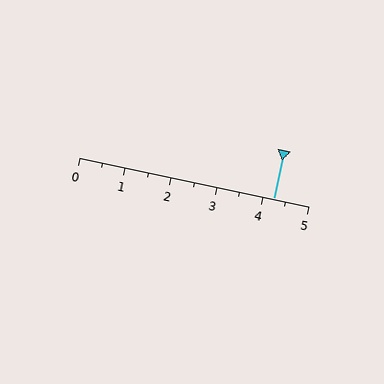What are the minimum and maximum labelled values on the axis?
The axis runs from 0 to 5.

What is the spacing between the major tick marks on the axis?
The major ticks are spaced 1 apart.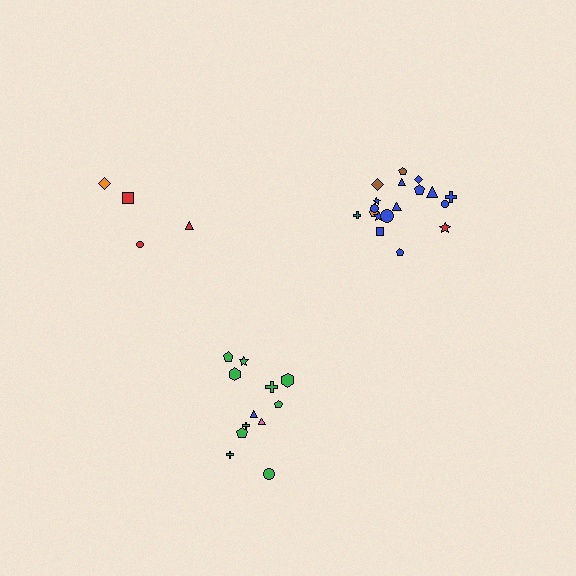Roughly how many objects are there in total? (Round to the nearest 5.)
Roughly 35 objects in total.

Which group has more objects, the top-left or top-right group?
The top-right group.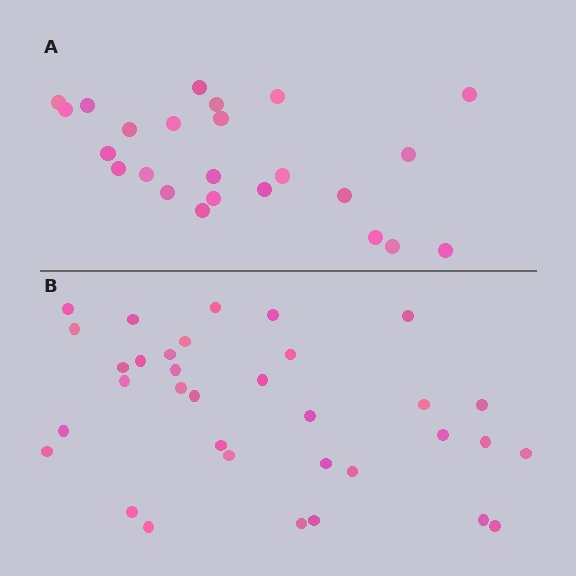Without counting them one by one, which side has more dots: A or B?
Region B (the bottom region) has more dots.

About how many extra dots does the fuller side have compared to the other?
Region B has roughly 10 or so more dots than region A.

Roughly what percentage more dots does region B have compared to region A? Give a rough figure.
About 40% more.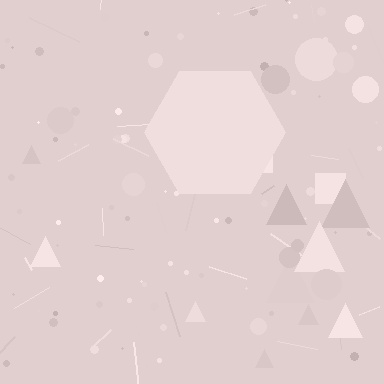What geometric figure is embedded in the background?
A hexagon is embedded in the background.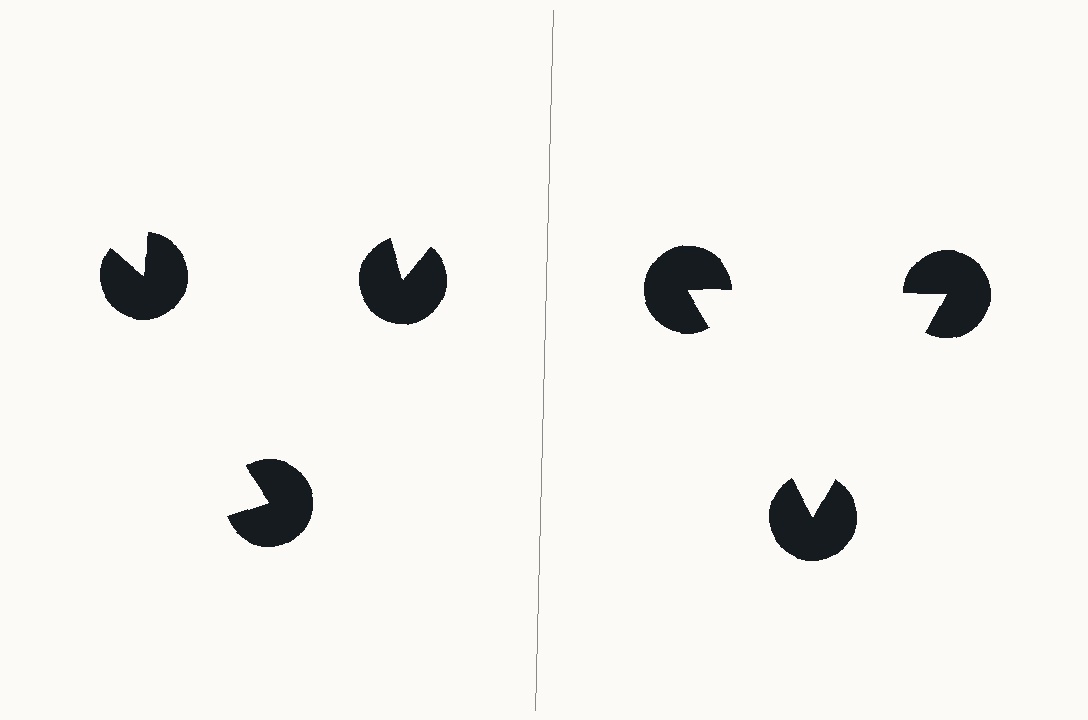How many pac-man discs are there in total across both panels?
6 — 3 on each side.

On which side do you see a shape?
An illusory triangle appears on the right side. On the left side the wedge cuts are rotated, so no coherent shape forms.